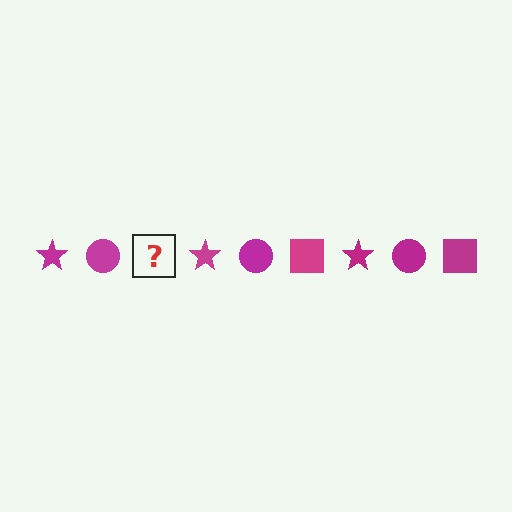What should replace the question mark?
The question mark should be replaced with a magenta square.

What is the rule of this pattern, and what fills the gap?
The rule is that the pattern cycles through star, circle, square shapes in magenta. The gap should be filled with a magenta square.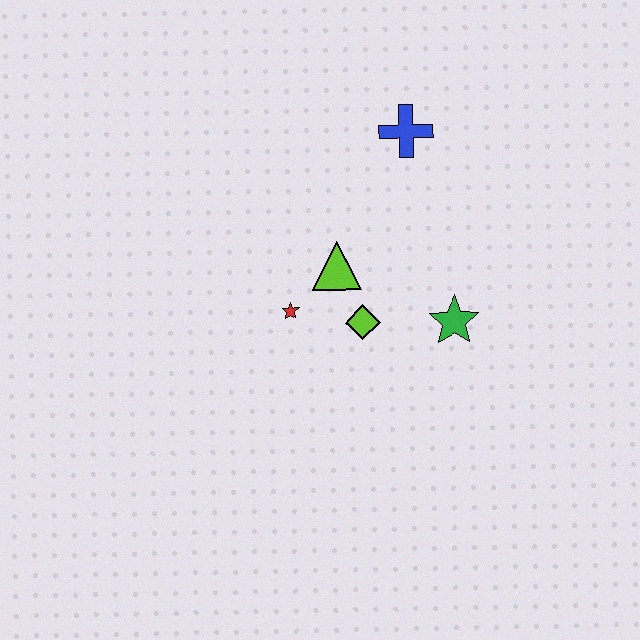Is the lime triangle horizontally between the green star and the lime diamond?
No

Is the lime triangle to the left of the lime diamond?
Yes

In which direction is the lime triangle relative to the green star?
The lime triangle is to the left of the green star.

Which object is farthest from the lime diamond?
The blue cross is farthest from the lime diamond.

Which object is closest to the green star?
The lime diamond is closest to the green star.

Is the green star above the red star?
No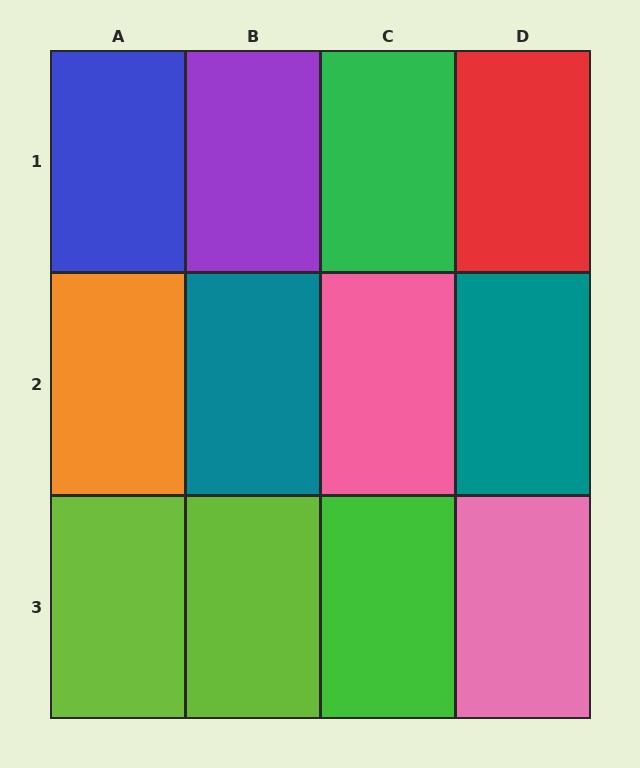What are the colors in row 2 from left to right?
Orange, teal, pink, teal.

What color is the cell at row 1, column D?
Red.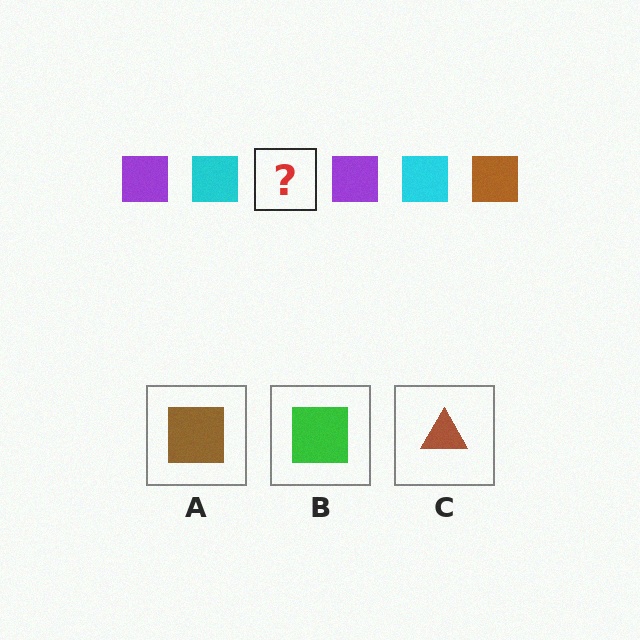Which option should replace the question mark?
Option A.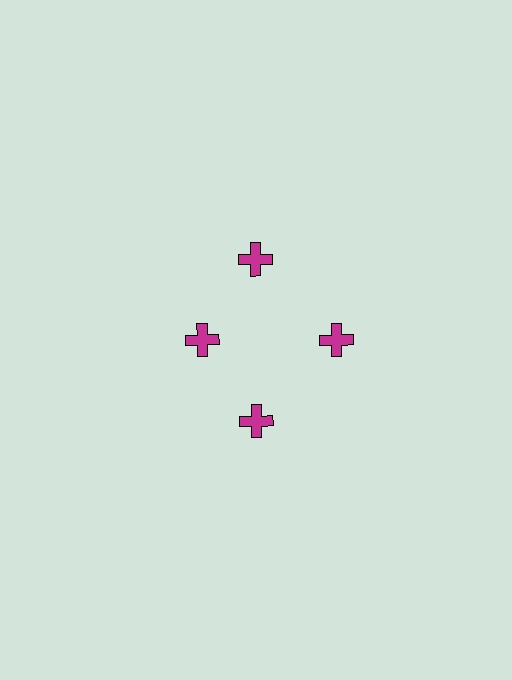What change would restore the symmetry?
The symmetry would be restored by moving it outward, back onto the ring so that all 4 crosses sit at equal angles and equal distance from the center.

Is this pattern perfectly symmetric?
No. The 4 magenta crosses are arranged in a ring, but one element near the 9 o'clock position is pulled inward toward the center, breaking the 4-fold rotational symmetry.